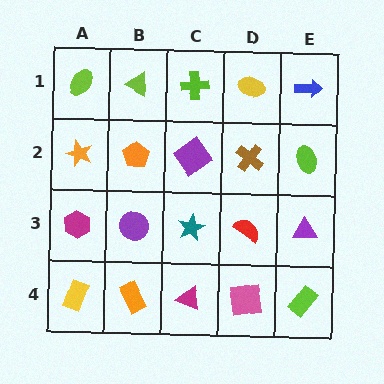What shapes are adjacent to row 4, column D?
A red semicircle (row 3, column D), a magenta triangle (row 4, column C), a lime rectangle (row 4, column E).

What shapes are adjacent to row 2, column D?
A yellow ellipse (row 1, column D), a red semicircle (row 3, column D), a purple diamond (row 2, column C), a lime ellipse (row 2, column E).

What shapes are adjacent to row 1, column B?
An orange pentagon (row 2, column B), a lime ellipse (row 1, column A), a lime cross (row 1, column C).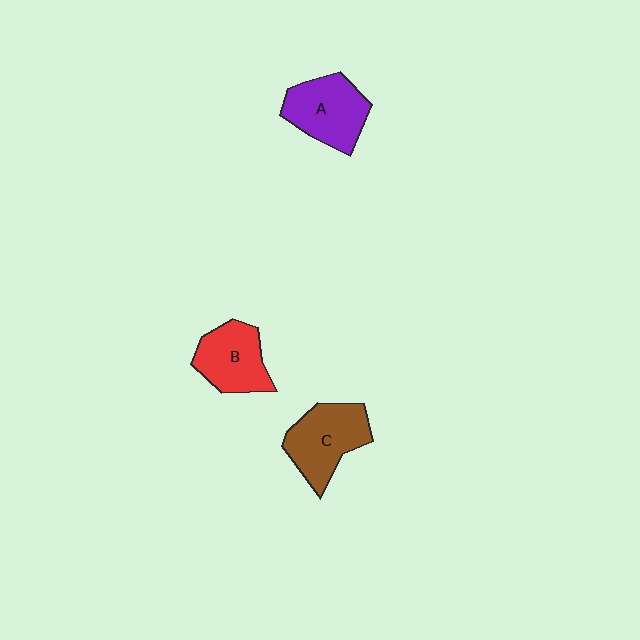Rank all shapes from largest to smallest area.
From largest to smallest: C (brown), A (purple), B (red).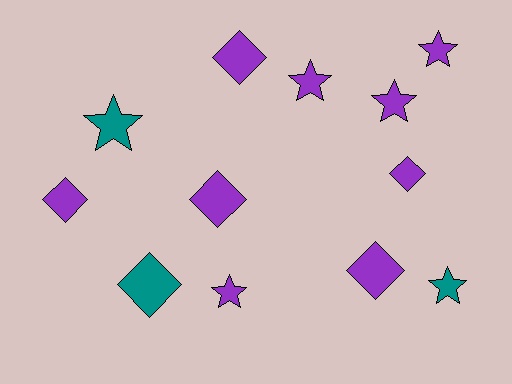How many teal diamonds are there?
There is 1 teal diamond.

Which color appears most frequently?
Purple, with 9 objects.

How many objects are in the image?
There are 12 objects.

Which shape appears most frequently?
Star, with 6 objects.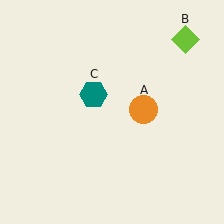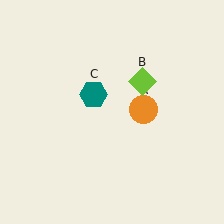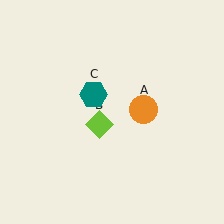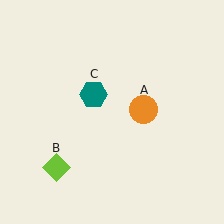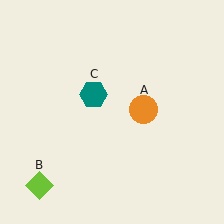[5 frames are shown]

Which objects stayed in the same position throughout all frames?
Orange circle (object A) and teal hexagon (object C) remained stationary.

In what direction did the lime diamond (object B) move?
The lime diamond (object B) moved down and to the left.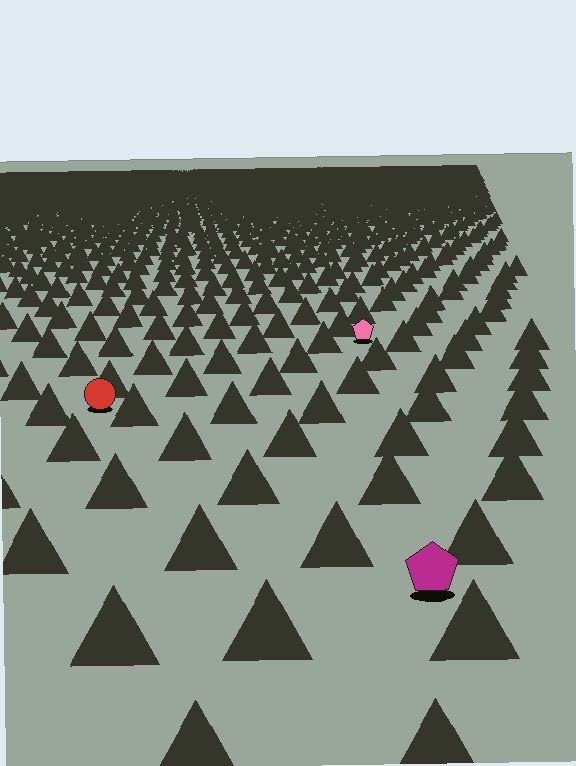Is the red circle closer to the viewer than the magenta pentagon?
No. The magenta pentagon is closer — you can tell from the texture gradient: the ground texture is coarser near it.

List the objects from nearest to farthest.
From nearest to farthest: the magenta pentagon, the red circle, the pink pentagon.